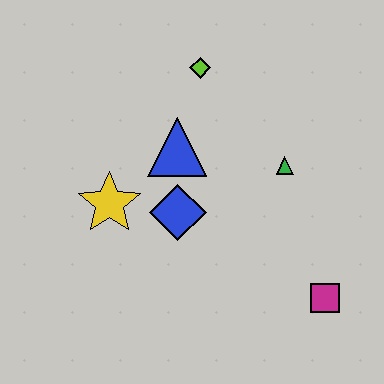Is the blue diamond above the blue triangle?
No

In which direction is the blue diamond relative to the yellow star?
The blue diamond is to the right of the yellow star.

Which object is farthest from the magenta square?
The lime diamond is farthest from the magenta square.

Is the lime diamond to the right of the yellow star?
Yes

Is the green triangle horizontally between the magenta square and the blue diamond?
Yes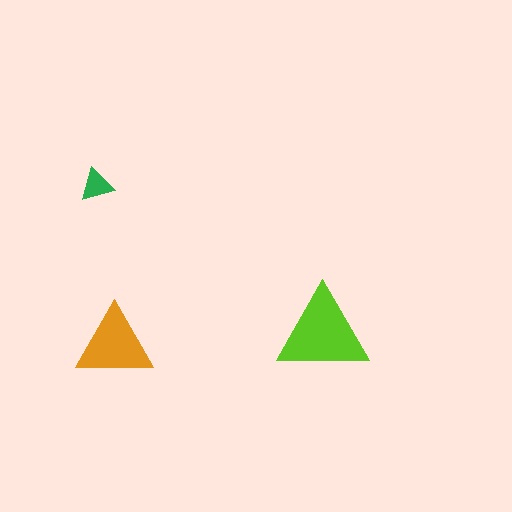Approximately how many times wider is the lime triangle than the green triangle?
About 2.5 times wider.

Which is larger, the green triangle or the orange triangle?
The orange one.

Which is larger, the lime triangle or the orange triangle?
The lime one.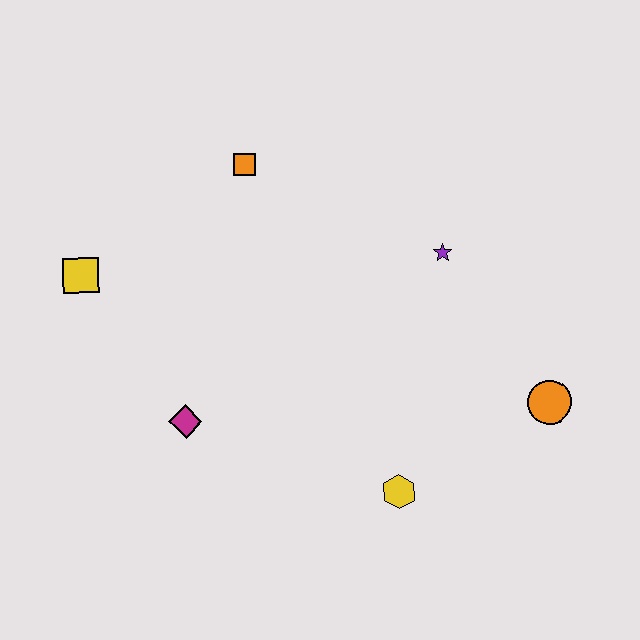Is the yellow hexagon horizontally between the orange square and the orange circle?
Yes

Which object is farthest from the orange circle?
The yellow square is farthest from the orange circle.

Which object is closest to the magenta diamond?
The yellow square is closest to the magenta diamond.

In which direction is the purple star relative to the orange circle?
The purple star is above the orange circle.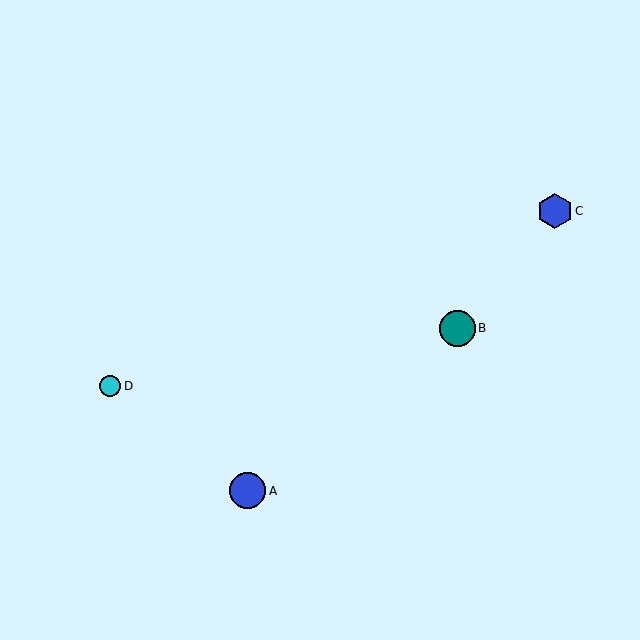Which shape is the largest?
The blue circle (labeled A) is the largest.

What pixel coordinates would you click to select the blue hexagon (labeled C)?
Click at (555, 211) to select the blue hexagon C.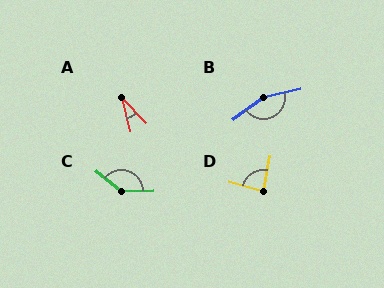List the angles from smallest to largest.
A (30°), D (85°), C (140°), B (157°).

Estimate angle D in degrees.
Approximately 85 degrees.